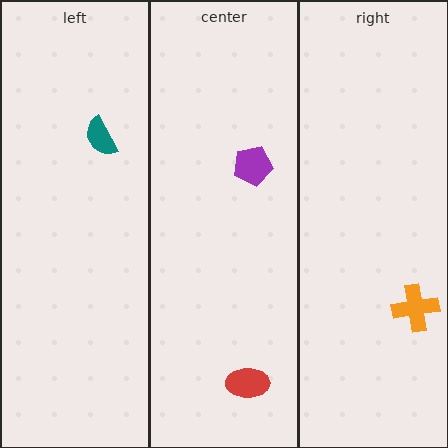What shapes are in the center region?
The red ellipse, the purple pentagon.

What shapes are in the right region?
The orange cross.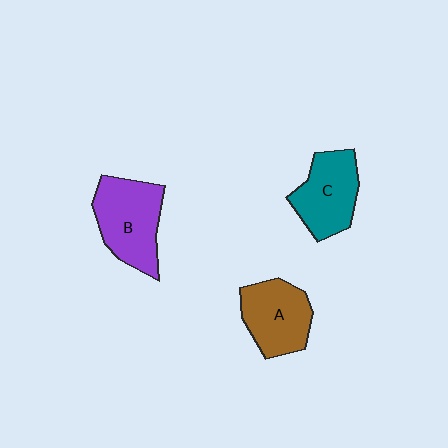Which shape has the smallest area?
Shape C (teal).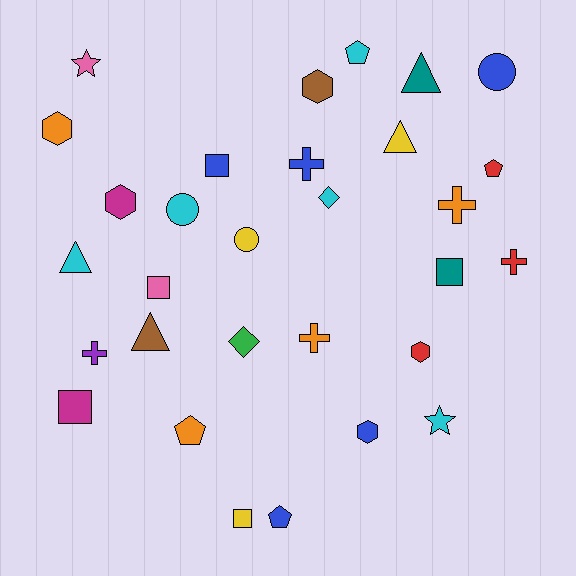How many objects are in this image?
There are 30 objects.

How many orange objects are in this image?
There are 4 orange objects.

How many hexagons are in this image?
There are 5 hexagons.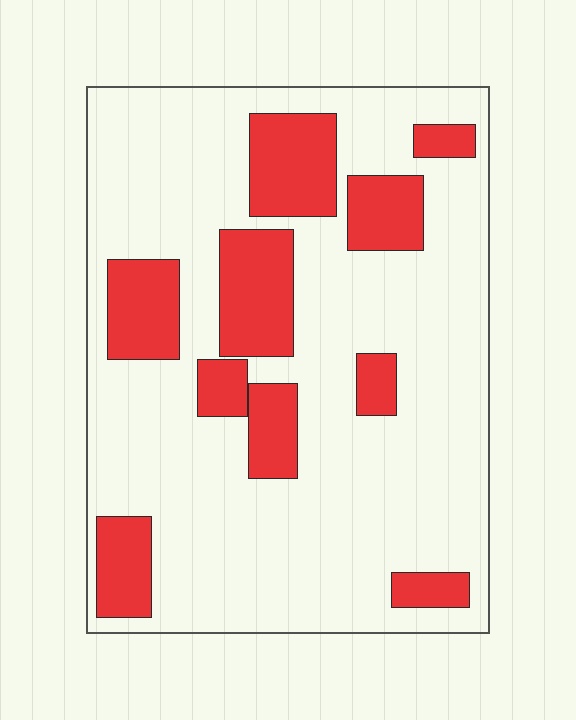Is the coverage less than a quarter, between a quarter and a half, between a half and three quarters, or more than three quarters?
Less than a quarter.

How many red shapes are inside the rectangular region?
10.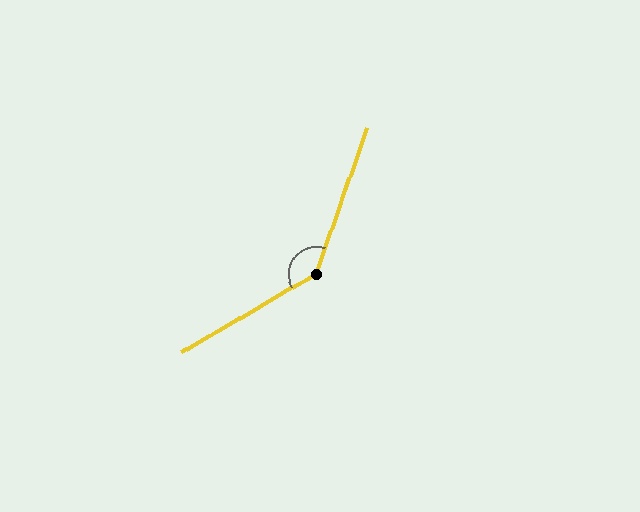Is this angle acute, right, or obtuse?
It is obtuse.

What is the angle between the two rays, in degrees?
Approximately 140 degrees.